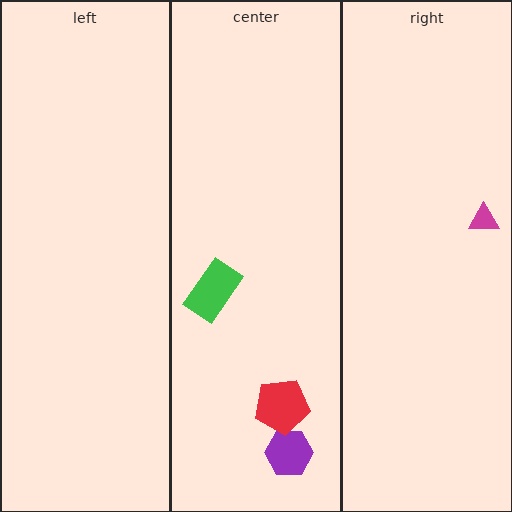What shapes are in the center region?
The green rectangle, the purple hexagon, the red pentagon.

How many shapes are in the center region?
3.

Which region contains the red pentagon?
The center region.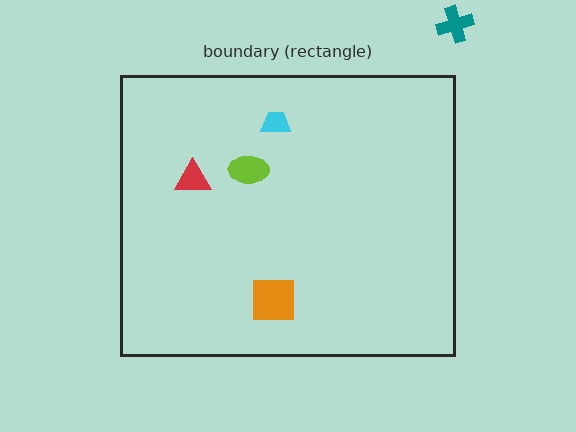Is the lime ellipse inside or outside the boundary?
Inside.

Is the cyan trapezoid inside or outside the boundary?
Inside.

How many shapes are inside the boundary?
4 inside, 1 outside.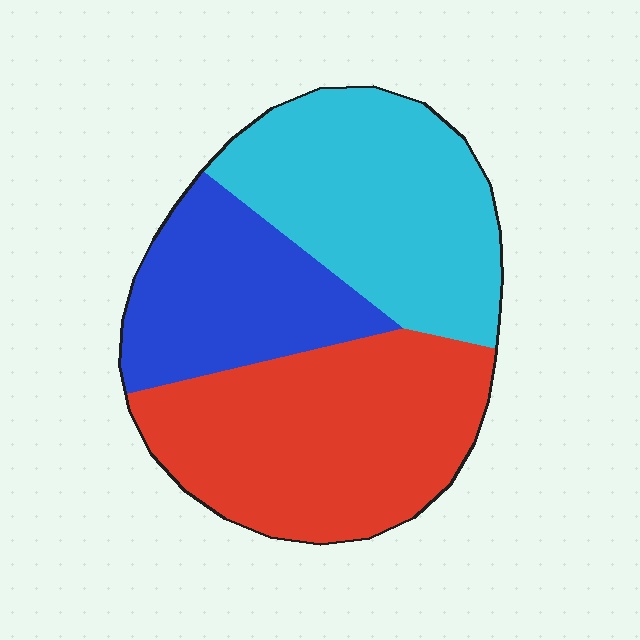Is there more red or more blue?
Red.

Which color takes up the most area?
Red, at roughly 40%.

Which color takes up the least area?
Blue, at roughly 25%.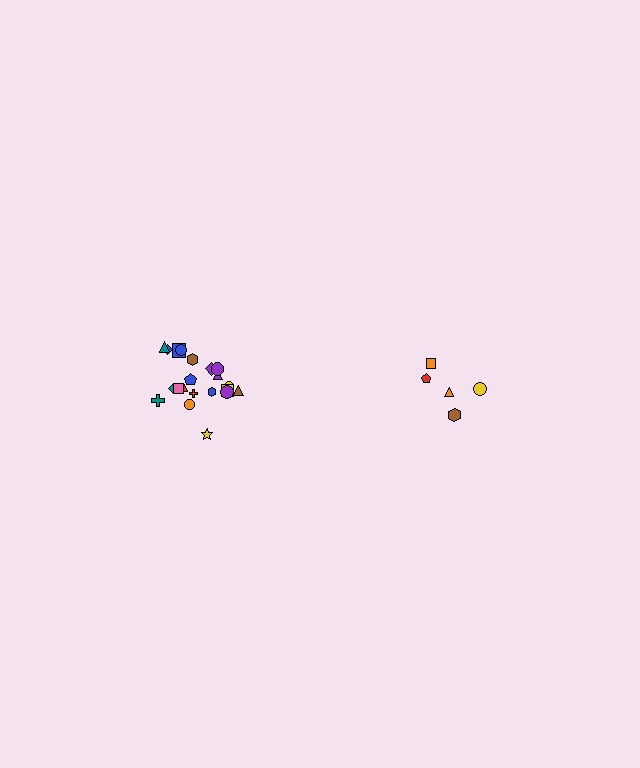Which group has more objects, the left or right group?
The left group.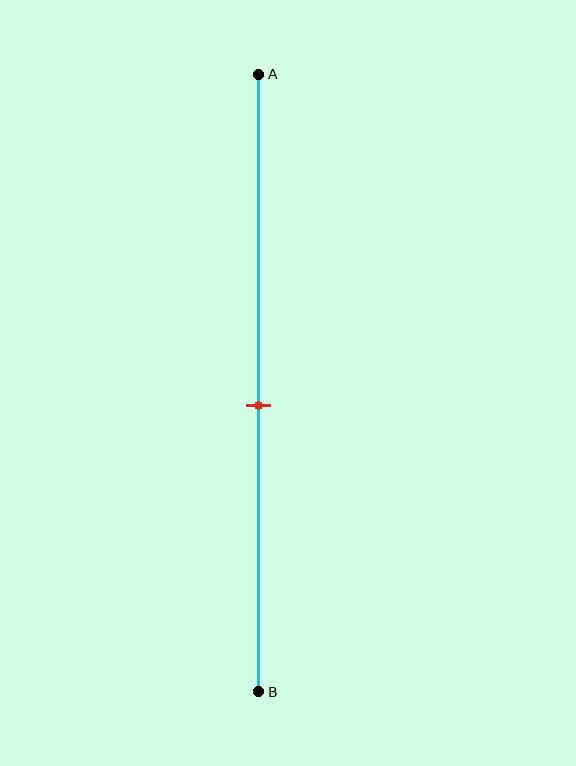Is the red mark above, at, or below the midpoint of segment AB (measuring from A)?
The red mark is below the midpoint of segment AB.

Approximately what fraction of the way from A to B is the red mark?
The red mark is approximately 55% of the way from A to B.